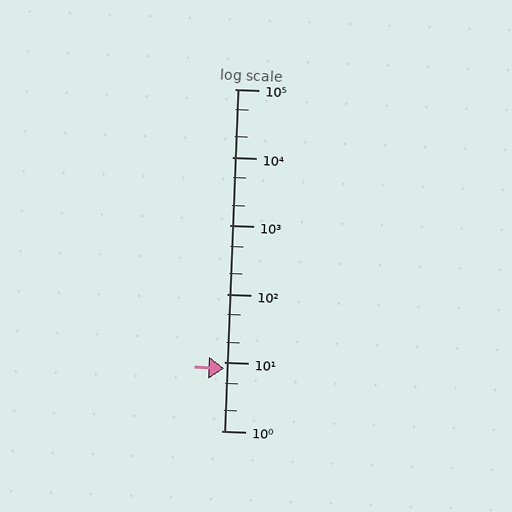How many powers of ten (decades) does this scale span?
The scale spans 5 decades, from 1 to 100000.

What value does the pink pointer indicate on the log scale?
The pointer indicates approximately 8.2.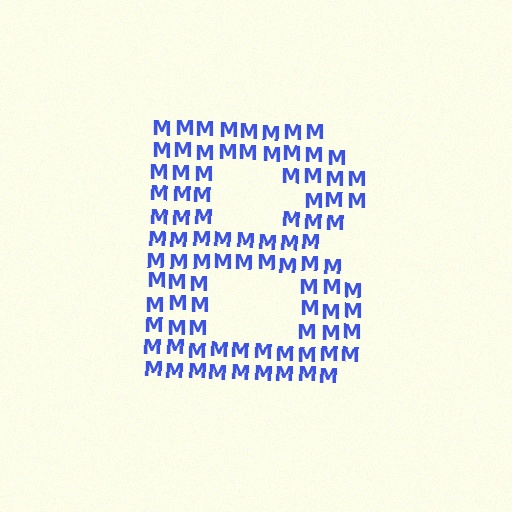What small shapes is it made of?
It is made of small letter M's.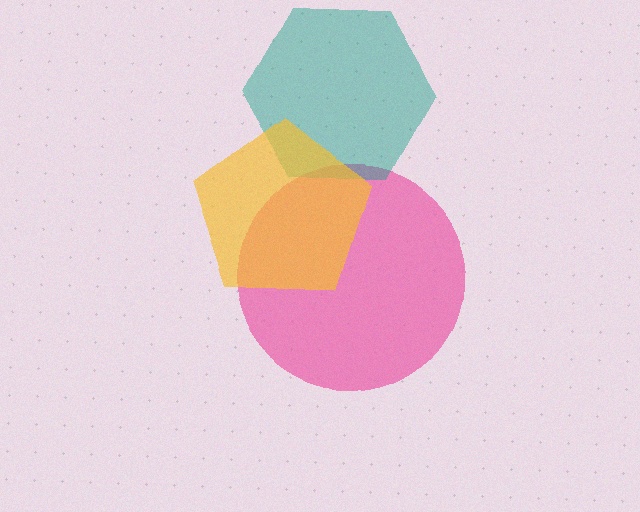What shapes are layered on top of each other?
The layered shapes are: a pink circle, a teal hexagon, a yellow pentagon.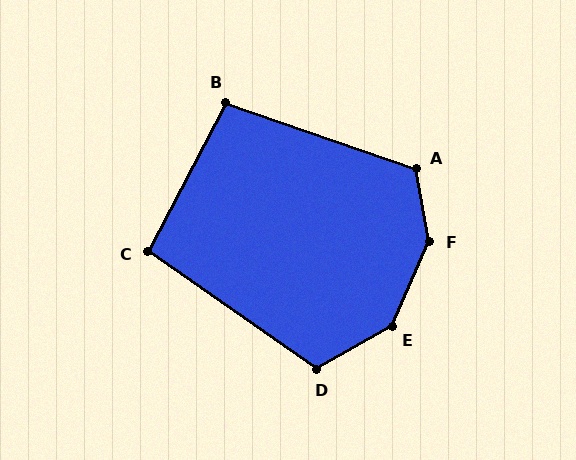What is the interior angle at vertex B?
Approximately 98 degrees (obtuse).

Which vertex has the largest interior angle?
F, at approximately 146 degrees.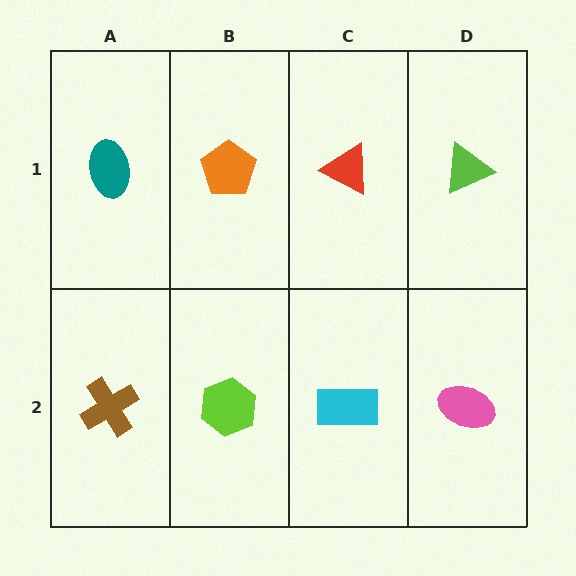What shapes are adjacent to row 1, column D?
A pink ellipse (row 2, column D), a red triangle (row 1, column C).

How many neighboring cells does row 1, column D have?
2.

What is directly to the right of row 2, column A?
A lime hexagon.